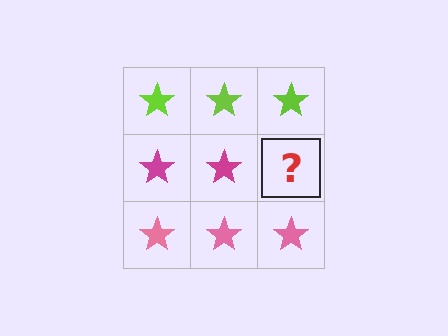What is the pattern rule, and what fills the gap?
The rule is that each row has a consistent color. The gap should be filled with a magenta star.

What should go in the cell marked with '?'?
The missing cell should contain a magenta star.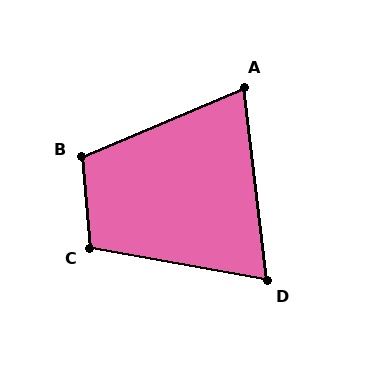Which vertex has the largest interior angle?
B, at approximately 107 degrees.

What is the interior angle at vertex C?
Approximately 106 degrees (obtuse).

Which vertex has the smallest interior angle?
D, at approximately 73 degrees.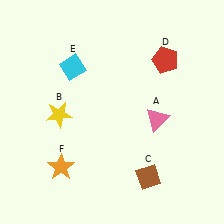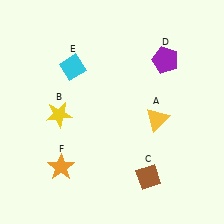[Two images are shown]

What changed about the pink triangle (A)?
In Image 1, A is pink. In Image 2, it changed to yellow.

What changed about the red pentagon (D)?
In Image 1, D is red. In Image 2, it changed to purple.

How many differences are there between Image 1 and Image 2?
There are 2 differences between the two images.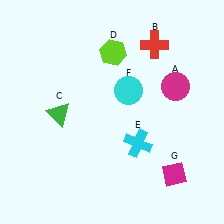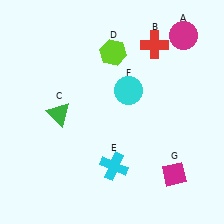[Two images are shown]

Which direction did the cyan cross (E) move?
The cyan cross (E) moved left.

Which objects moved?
The objects that moved are: the magenta circle (A), the cyan cross (E).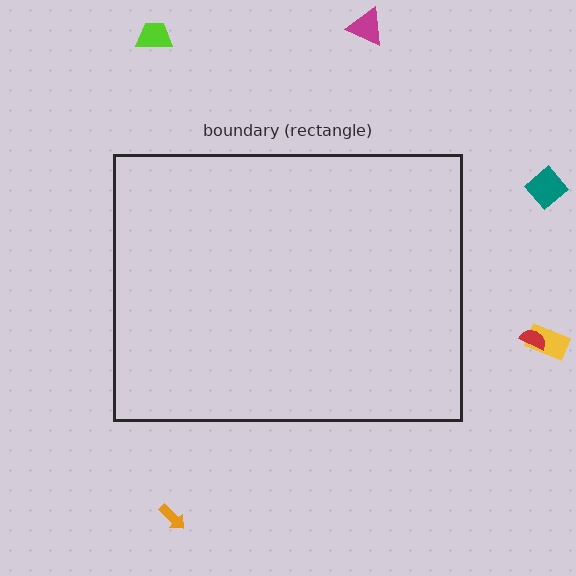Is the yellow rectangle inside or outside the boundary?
Outside.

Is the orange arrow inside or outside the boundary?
Outside.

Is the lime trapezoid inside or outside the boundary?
Outside.